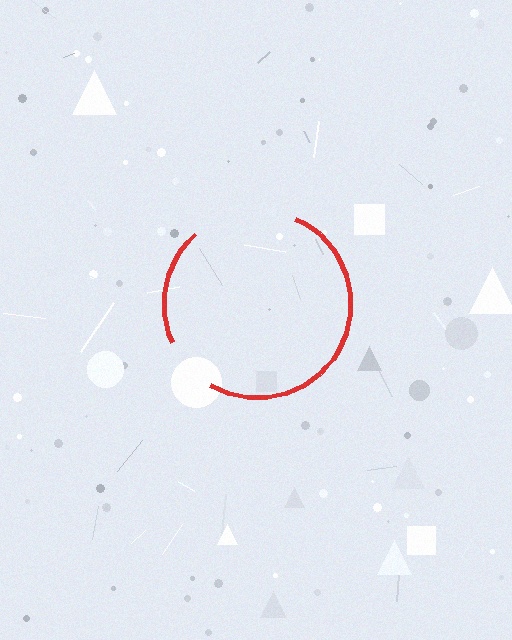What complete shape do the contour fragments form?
The contour fragments form a circle.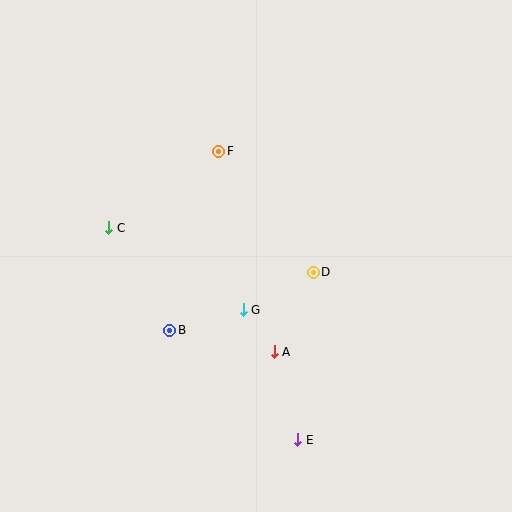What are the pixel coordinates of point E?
Point E is at (298, 440).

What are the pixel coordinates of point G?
Point G is at (243, 310).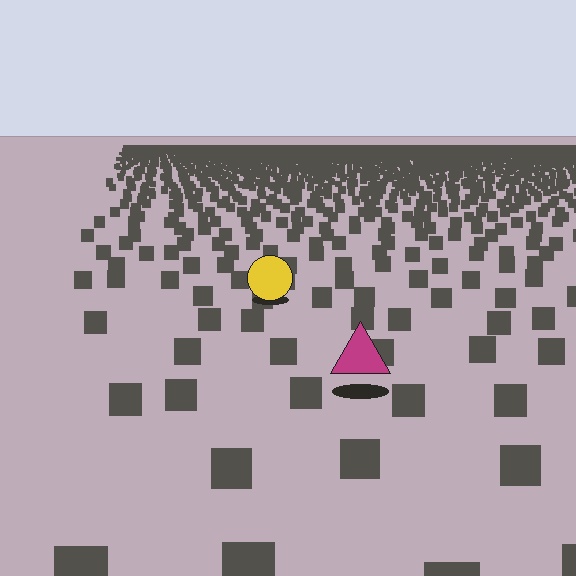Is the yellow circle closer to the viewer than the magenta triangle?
No. The magenta triangle is closer — you can tell from the texture gradient: the ground texture is coarser near it.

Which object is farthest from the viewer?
The yellow circle is farthest from the viewer. It appears smaller and the ground texture around it is denser.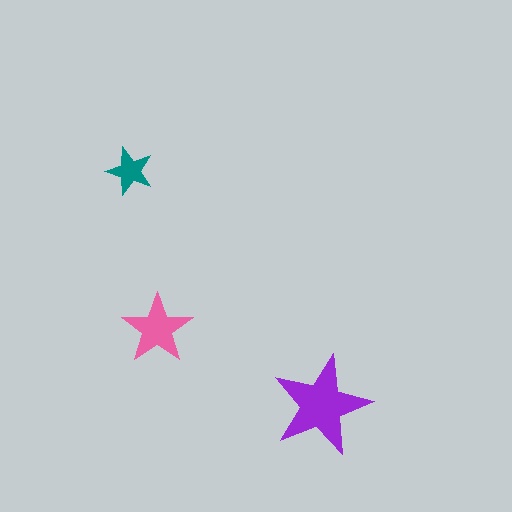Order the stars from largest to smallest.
the purple one, the pink one, the teal one.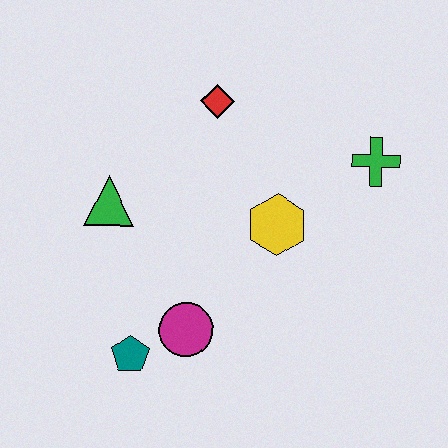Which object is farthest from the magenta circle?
The green cross is farthest from the magenta circle.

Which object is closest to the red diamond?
The yellow hexagon is closest to the red diamond.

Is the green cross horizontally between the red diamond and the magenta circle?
No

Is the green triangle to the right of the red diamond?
No